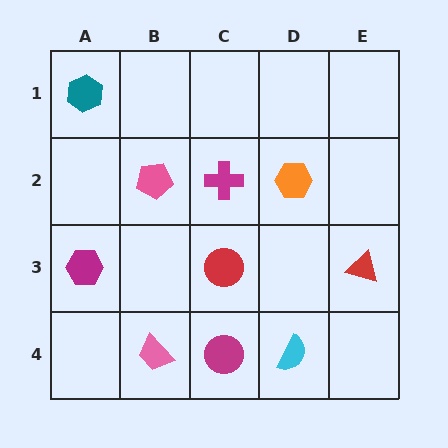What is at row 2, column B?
A pink pentagon.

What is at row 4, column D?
A cyan semicircle.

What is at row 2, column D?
An orange hexagon.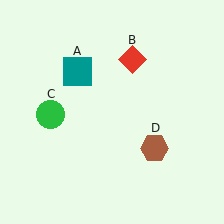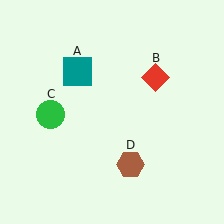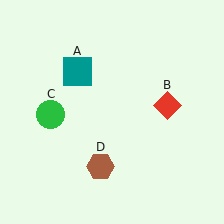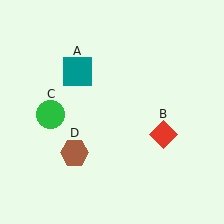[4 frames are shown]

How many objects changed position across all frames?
2 objects changed position: red diamond (object B), brown hexagon (object D).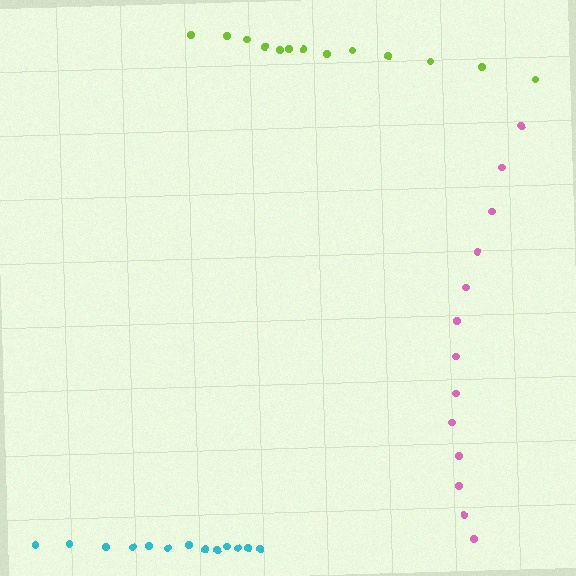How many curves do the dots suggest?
There are 3 distinct paths.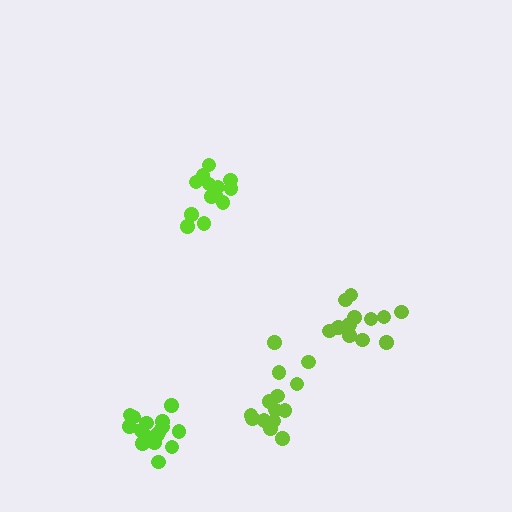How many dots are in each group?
Group 1: 12 dots, Group 2: 13 dots, Group 3: 16 dots, Group 4: 14 dots (55 total).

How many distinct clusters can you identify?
There are 4 distinct clusters.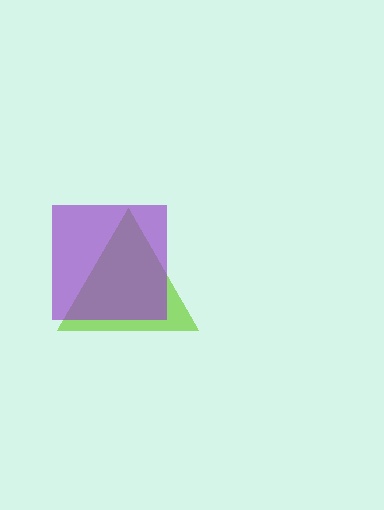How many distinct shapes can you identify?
There are 2 distinct shapes: a lime triangle, a purple square.